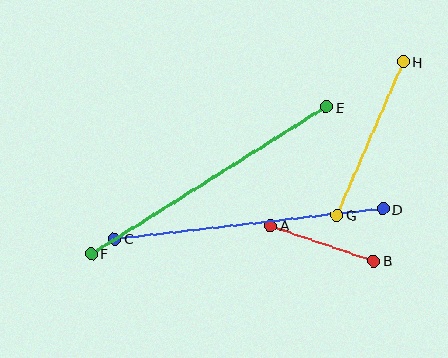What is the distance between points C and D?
The distance is approximately 270 pixels.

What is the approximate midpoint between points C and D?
The midpoint is at approximately (249, 224) pixels.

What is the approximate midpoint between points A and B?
The midpoint is at approximately (322, 243) pixels.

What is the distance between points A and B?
The distance is approximately 109 pixels.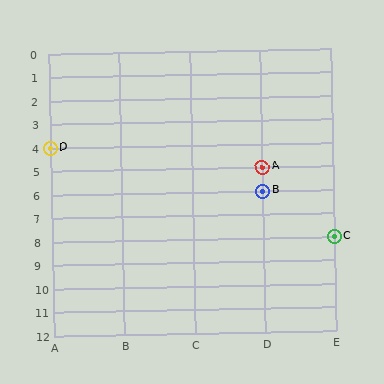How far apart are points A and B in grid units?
Points A and B are 1 row apart.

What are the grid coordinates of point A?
Point A is at grid coordinates (D, 5).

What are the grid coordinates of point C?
Point C is at grid coordinates (E, 8).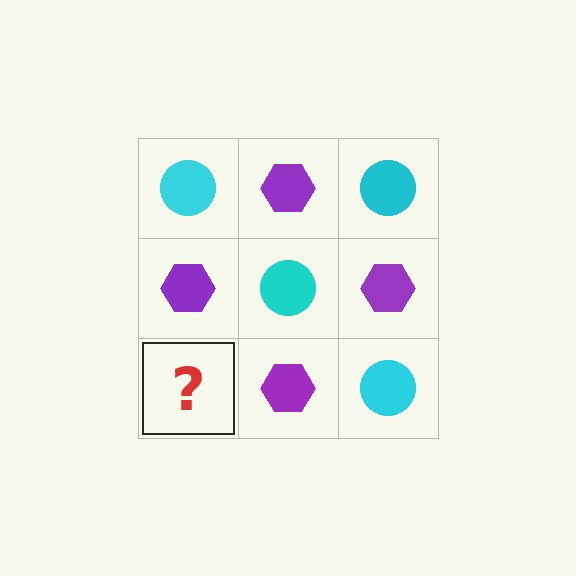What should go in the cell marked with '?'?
The missing cell should contain a cyan circle.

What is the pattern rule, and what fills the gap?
The rule is that it alternates cyan circle and purple hexagon in a checkerboard pattern. The gap should be filled with a cyan circle.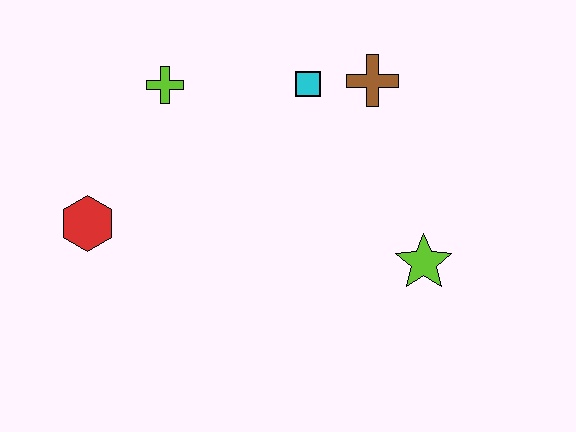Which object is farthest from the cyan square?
The red hexagon is farthest from the cyan square.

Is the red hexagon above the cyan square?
No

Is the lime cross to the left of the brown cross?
Yes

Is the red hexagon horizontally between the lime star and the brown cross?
No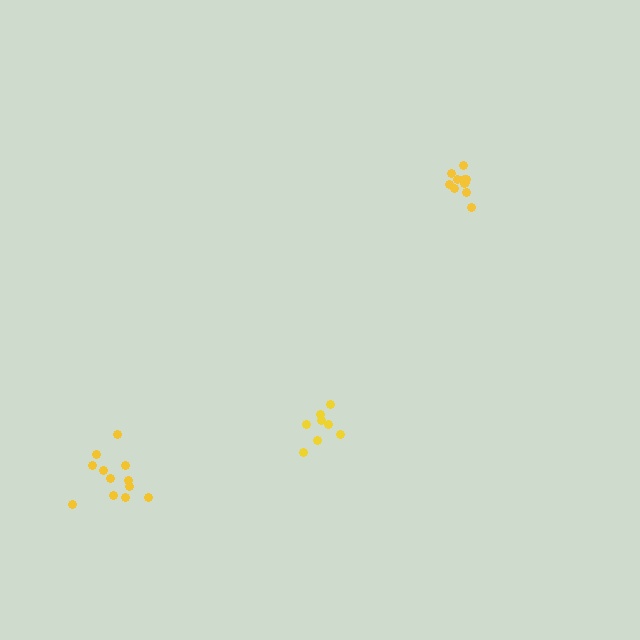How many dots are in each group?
Group 1: 11 dots, Group 2: 8 dots, Group 3: 12 dots (31 total).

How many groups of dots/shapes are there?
There are 3 groups.